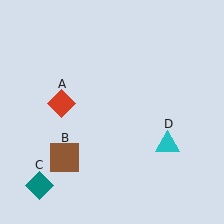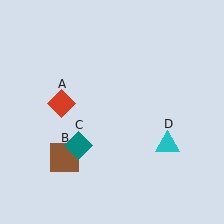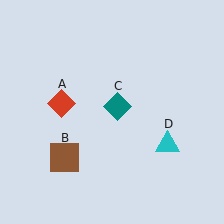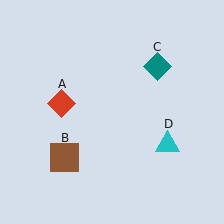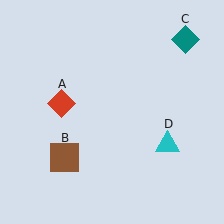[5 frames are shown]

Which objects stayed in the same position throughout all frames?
Red diamond (object A) and brown square (object B) and cyan triangle (object D) remained stationary.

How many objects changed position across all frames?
1 object changed position: teal diamond (object C).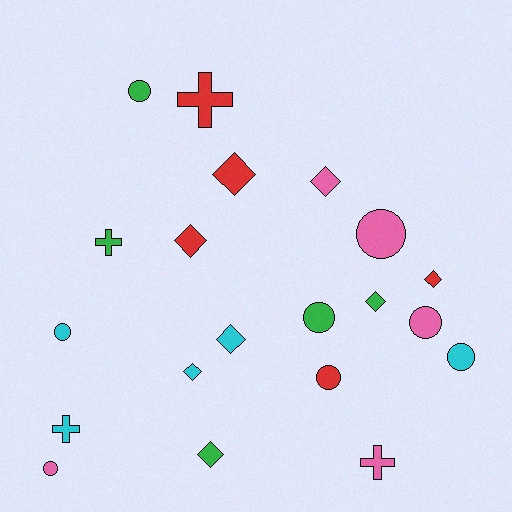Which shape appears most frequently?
Diamond, with 8 objects.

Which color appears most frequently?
Green, with 5 objects.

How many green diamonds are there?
There are 2 green diamonds.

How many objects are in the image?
There are 20 objects.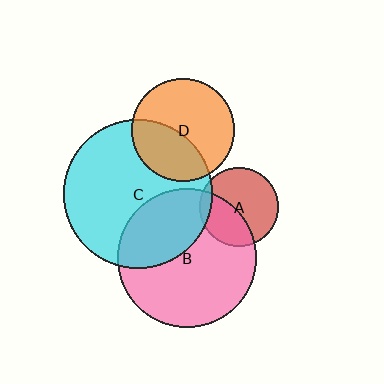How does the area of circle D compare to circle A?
Approximately 1.7 times.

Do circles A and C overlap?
Yes.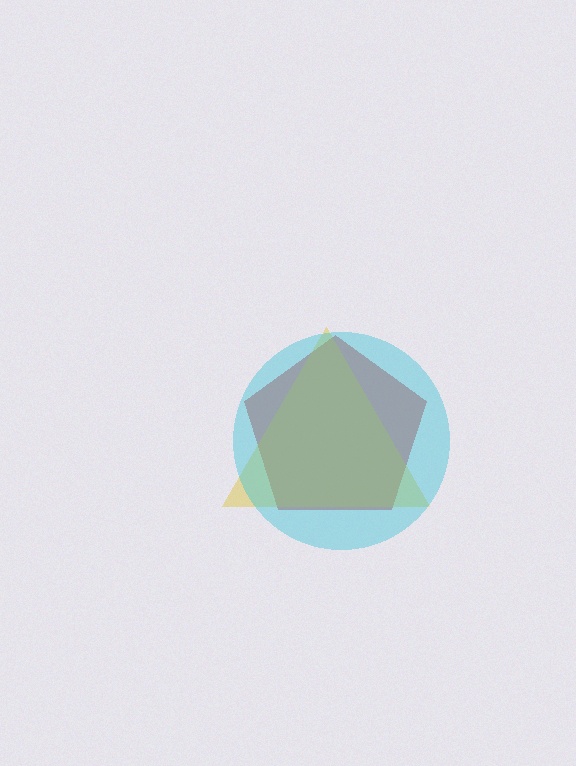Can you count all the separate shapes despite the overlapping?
Yes, there are 3 separate shapes.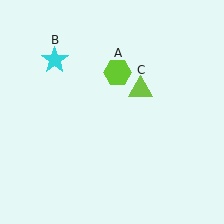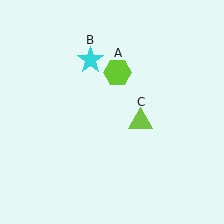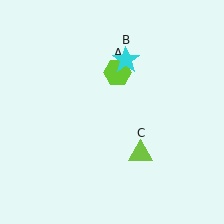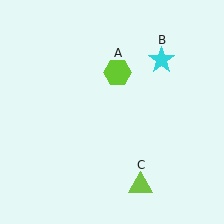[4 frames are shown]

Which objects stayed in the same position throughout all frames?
Lime hexagon (object A) remained stationary.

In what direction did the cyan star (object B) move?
The cyan star (object B) moved right.